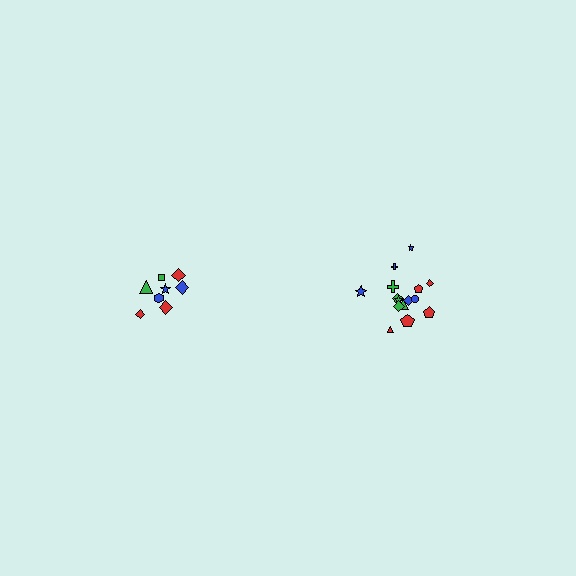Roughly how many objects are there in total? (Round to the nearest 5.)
Roughly 25 objects in total.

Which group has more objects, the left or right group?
The right group.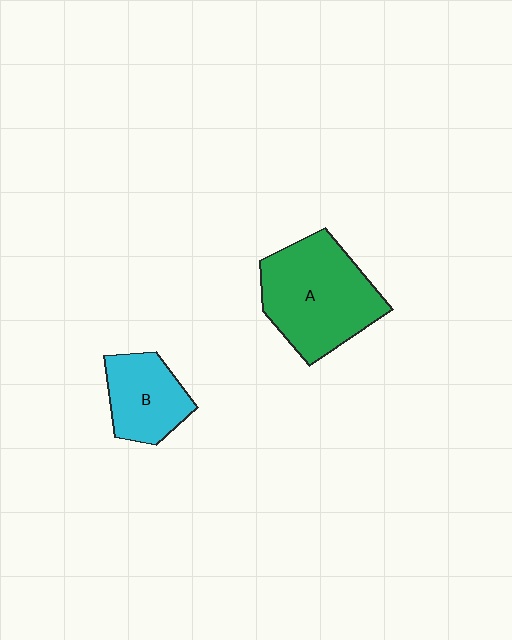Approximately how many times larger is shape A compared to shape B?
Approximately 1.8 times.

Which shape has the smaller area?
Shape B (cyan).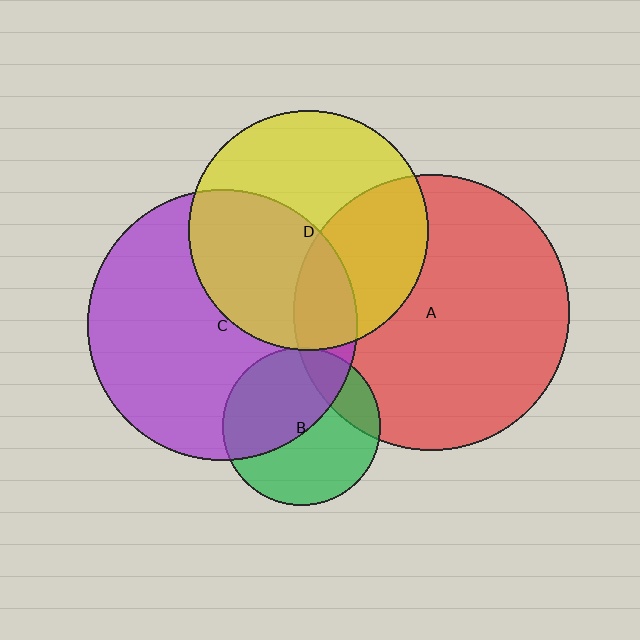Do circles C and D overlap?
Yes.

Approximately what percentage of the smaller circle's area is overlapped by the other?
Approximately 45%.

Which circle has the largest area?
Circle A (red).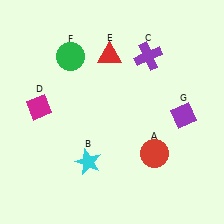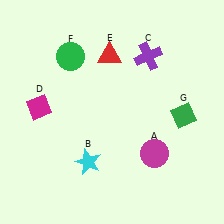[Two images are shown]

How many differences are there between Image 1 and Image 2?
There are 2 differences between the two images.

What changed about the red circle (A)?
In Image 1, A is red. In Image 2, it changed to magenta.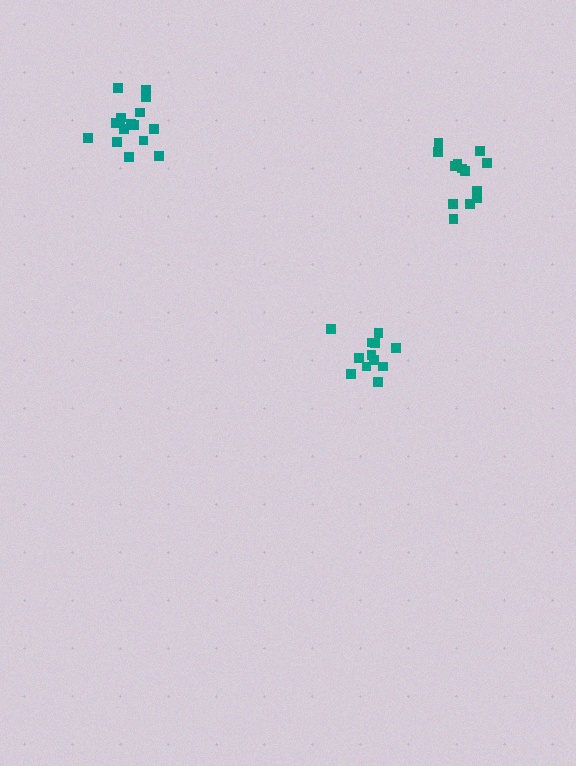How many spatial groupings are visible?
There are 3 spatial groupings.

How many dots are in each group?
Group 1: 13 dots, Group 2: 12 dots, Group 3: 16 dots (41 total).